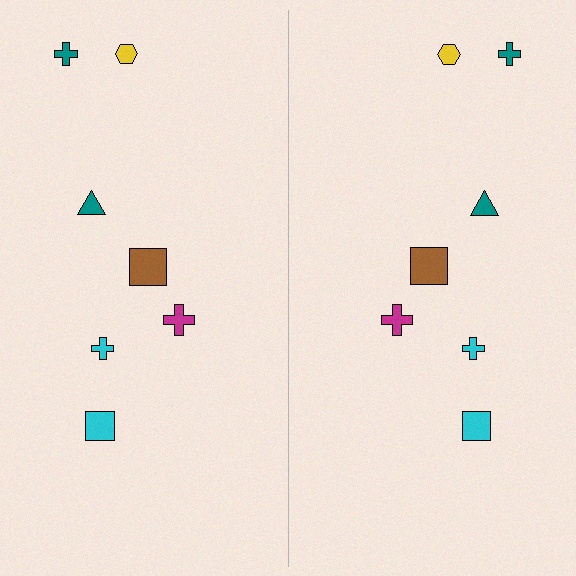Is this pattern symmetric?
Yes, this pattern has bilateral (reflection) symmetry.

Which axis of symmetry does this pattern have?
The pattern has a vertical axis of symmetry running through the center of the image.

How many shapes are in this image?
There are 14 shapes in this image.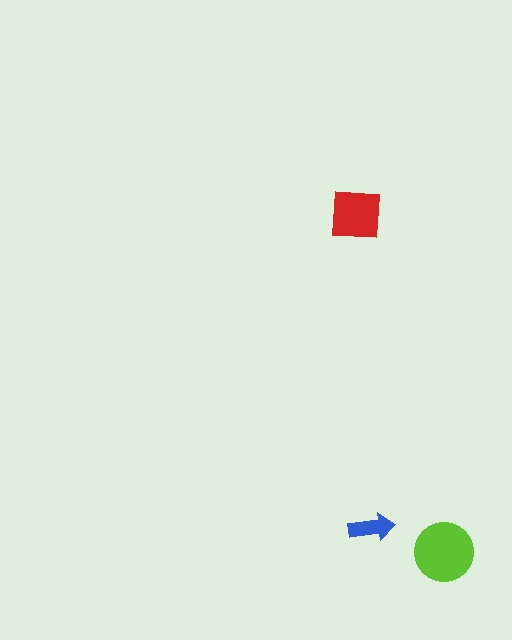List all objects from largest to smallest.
The lime circle, the red square, the blue arrow.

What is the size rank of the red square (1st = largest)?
2nd.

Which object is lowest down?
The lime circle is bottommost.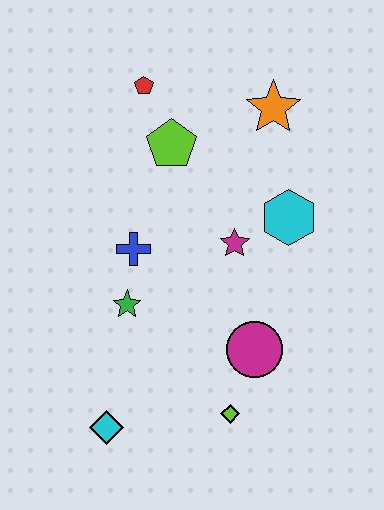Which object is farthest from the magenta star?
The cyan diamond is farthest from the magenta star.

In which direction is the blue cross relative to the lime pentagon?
The blue cross is below the lime pentagon.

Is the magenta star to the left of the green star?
No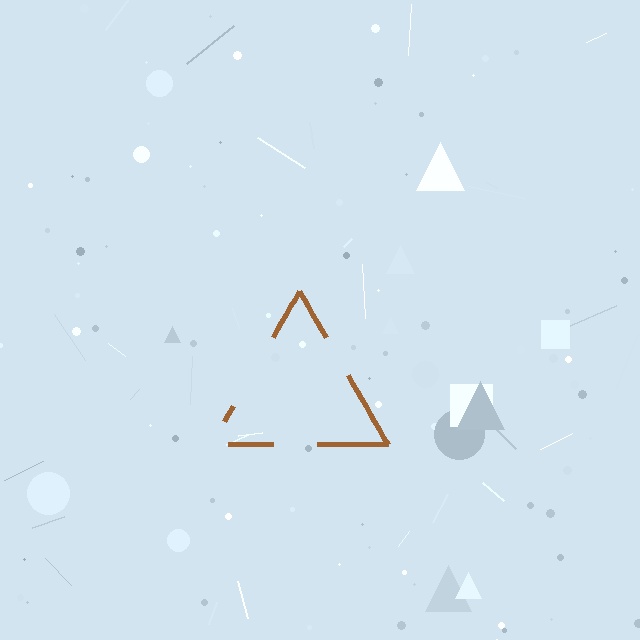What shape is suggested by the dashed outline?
The dashed outline suggests a triangle.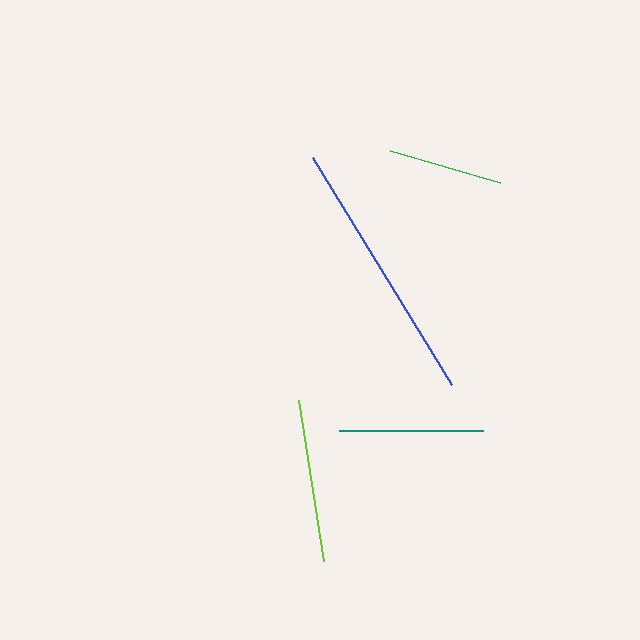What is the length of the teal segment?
The teal segment is approximately 144 pixels long.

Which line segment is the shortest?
The green line is the shortest at approximately 115 pixels.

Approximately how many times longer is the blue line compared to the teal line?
The blue line is approximately 1.8 times the length of the teal line.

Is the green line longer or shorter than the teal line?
The teal line is longer than the green line.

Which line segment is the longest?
The blue line is the longest at approximately 266 pixels.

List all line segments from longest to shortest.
From longest to shortest: blue, lime, teal, green.